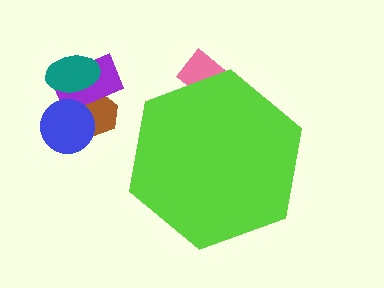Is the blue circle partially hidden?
No, the blue circle is fully visible.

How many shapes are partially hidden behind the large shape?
1 shape is partially hidden.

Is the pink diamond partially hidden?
Yes, the pink diamond is partially hidden behind the lime hexagon.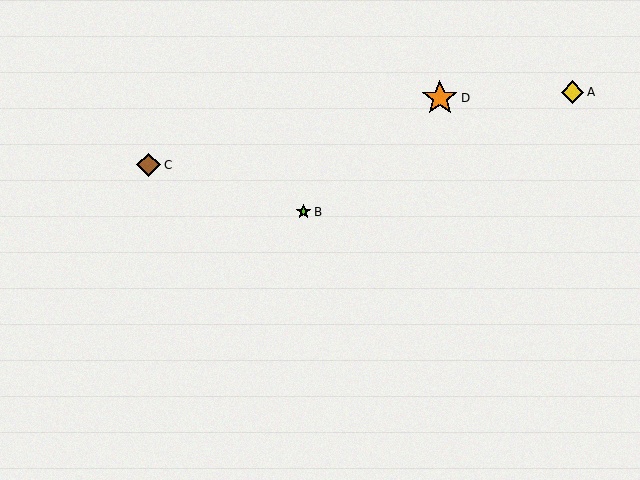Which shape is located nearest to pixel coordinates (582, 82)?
The yellow diamond (labeled A) at (572, 92) is nearest to that location.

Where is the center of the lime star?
The center of the lime star is at (303, 212).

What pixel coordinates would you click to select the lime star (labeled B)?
Click at (303, 212) to select the lime star B.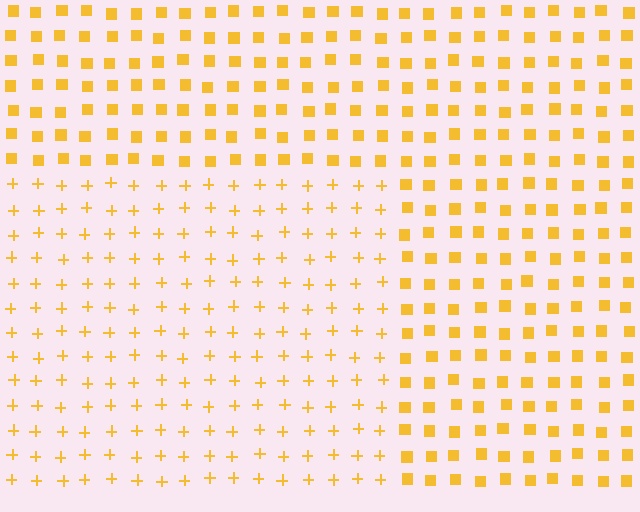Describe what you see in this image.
The image is filled with small yellow elements arranged in a uniform grid. A rectangle-shaped region contains plus signs, while the surrounding area contains squares. The boundary is defined purely by the change in element shape.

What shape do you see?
I see a rectangle.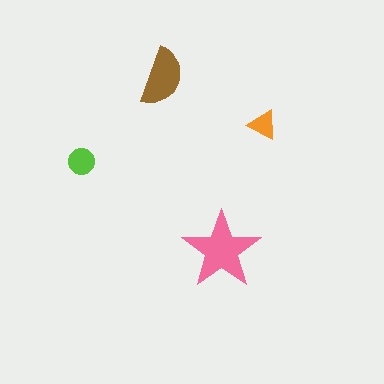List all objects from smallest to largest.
The orange triangle, the lime circle, the brown semicircle, the pink star.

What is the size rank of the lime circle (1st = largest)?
3rd.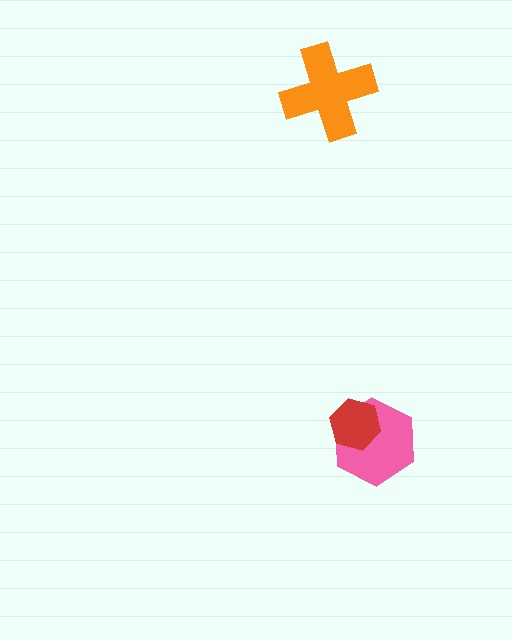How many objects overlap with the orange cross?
0 objects overlap with the orange cross.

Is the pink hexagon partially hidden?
Yes, it is partially covered by another shape.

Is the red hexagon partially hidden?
No, no other shape covers it.